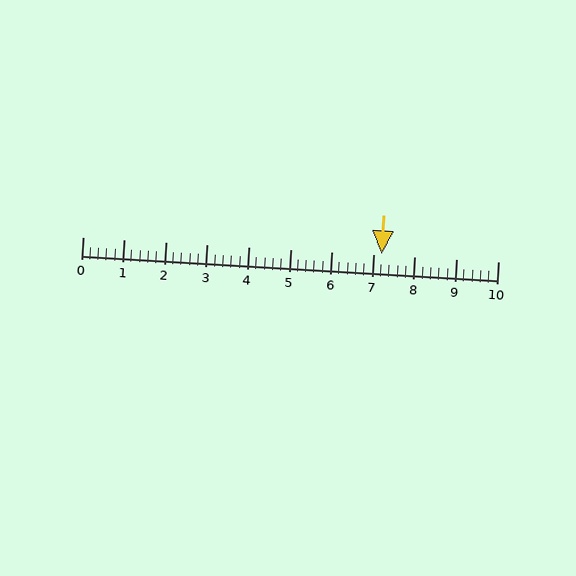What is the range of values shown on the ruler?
The ruler shows values from 0 to 10.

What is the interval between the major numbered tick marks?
The major tick marks are spaced 1 units apart.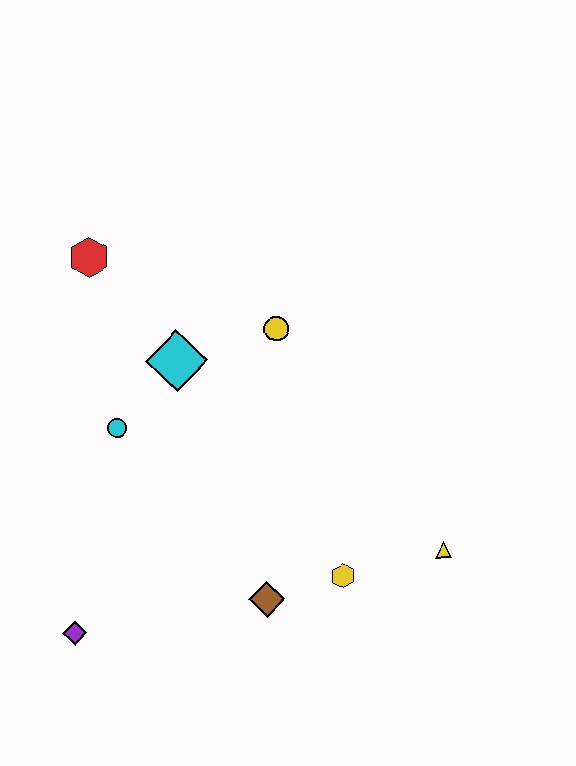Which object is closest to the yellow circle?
The cyan diamond is closest to the yellow circle.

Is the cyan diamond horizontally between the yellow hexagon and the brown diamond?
No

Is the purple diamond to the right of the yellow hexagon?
No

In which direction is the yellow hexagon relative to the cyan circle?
The yellow hexagon is to the right of the cyan circle.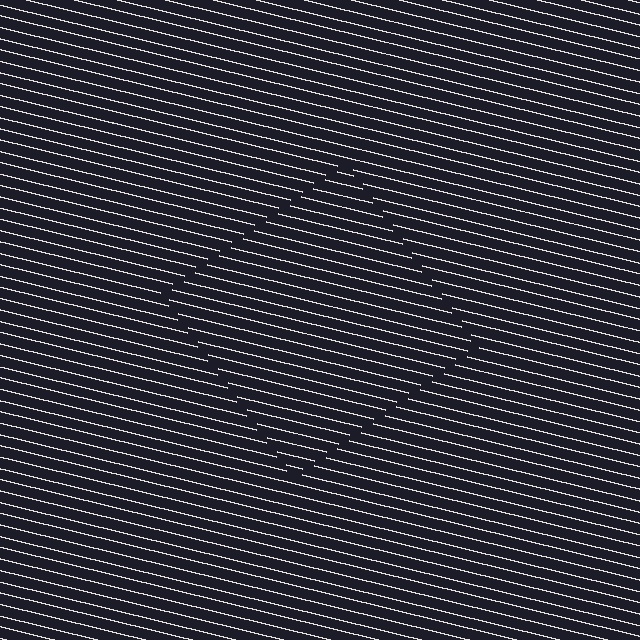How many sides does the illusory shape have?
4 sides — the line-ends trace a square.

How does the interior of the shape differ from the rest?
The interior of the shape contains the same grating, shifted by half a period — the contour is defined by the phase discontinuity where line-ends from the inner and outer gratings abut.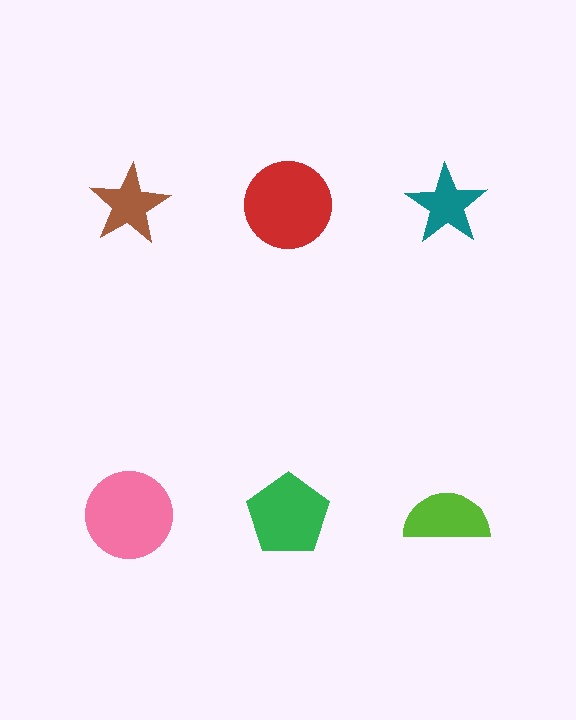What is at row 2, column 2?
A green pentagon.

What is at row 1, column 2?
A red circle.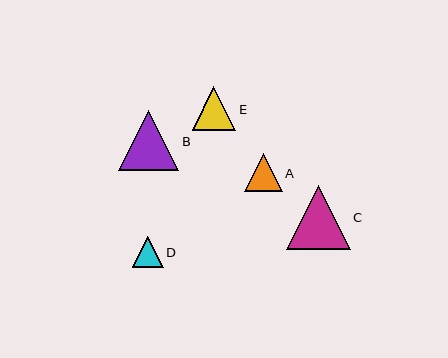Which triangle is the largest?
Triangle C is the largest with a size of approximately 64 pixels.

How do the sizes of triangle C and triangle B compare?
Triangle C and triangle B are approximately the same size.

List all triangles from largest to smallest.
From largest to smallest: C, B, E, A, D.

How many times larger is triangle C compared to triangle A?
Triangle C is approximately 1.7 times the size of triangle A.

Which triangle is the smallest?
Triangle D is the smallest with a size of approximately 31 pixels.